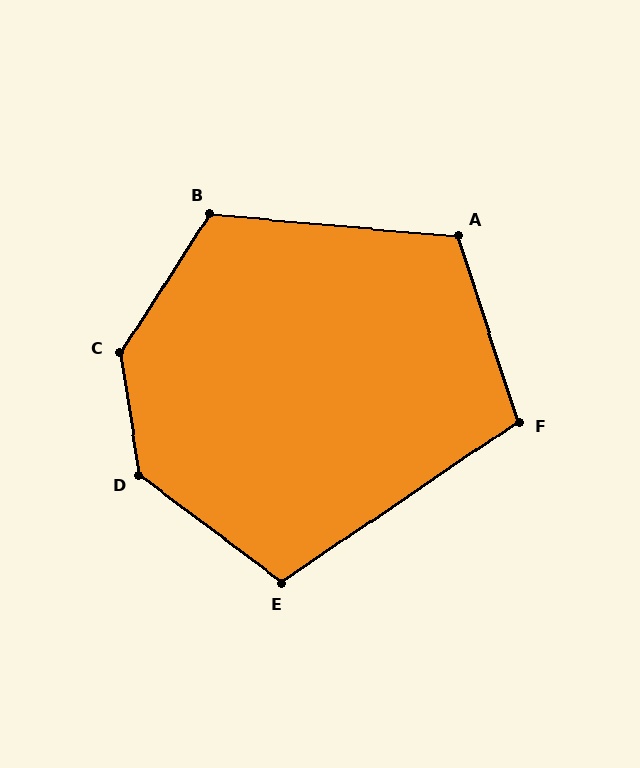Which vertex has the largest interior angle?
C, at approximately 138 degrees.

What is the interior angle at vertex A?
Approximately 113 degrees (obtuse).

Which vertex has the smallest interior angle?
F, at approximately 106 degrees.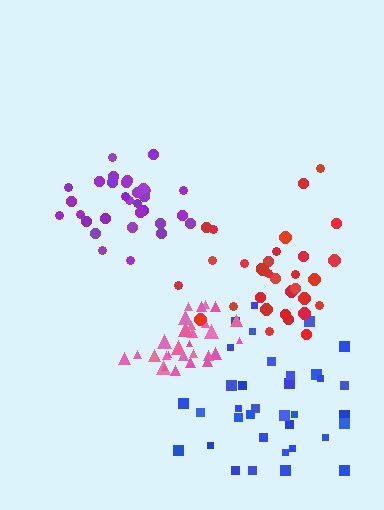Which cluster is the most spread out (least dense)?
Blue.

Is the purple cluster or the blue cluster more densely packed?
Purple.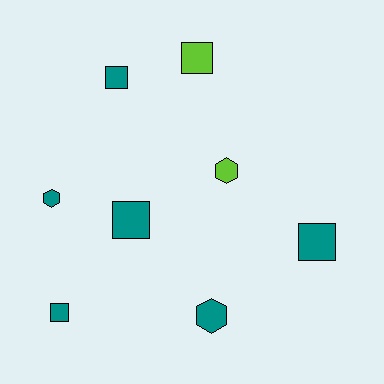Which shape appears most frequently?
Square, with 5 objects.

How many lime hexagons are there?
There is 1 lime hexagon.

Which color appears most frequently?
Teal, with 6 objects.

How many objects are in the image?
There are 8 objects.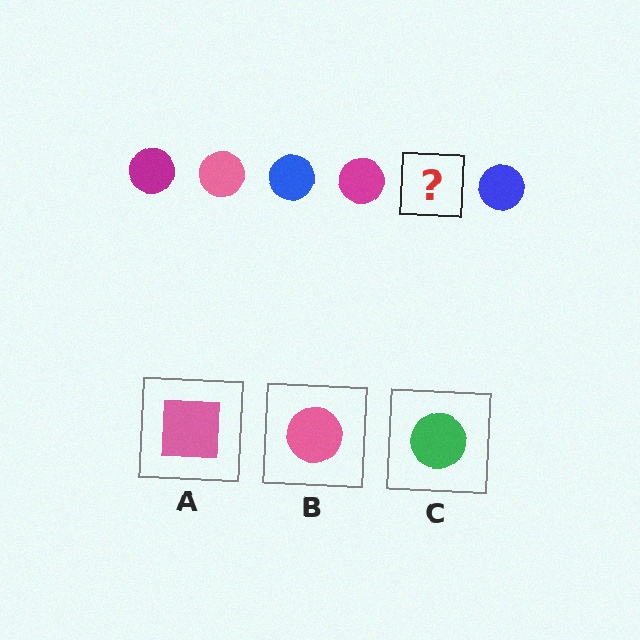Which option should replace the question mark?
Option B.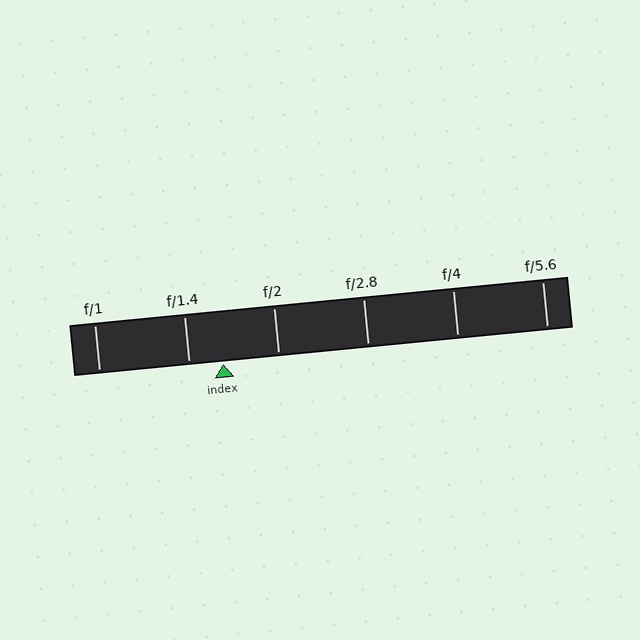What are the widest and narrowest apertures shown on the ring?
The widest aperture shown is f/1 and the narrowest is f/5.6.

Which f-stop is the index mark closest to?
The index mark is closest to f/1.4.